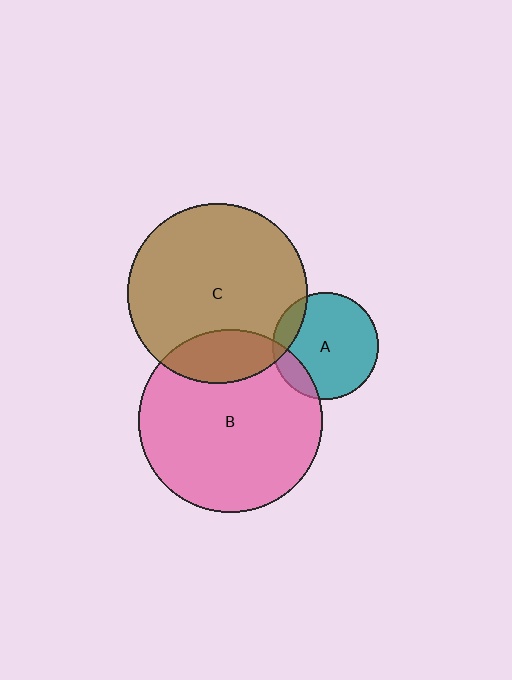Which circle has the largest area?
Circle B (pink).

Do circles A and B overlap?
Yes.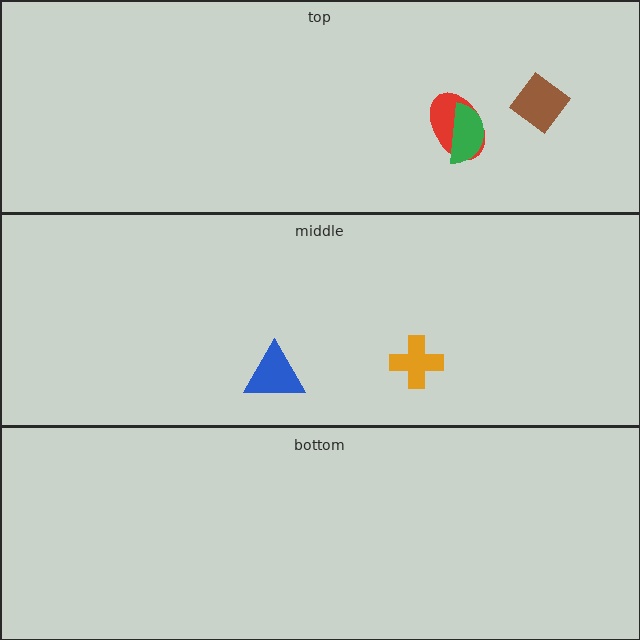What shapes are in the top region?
The red ellipse, the green semicircle, the brown diamond.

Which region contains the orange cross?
The middle region.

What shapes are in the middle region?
The blue triangle, the orange cross.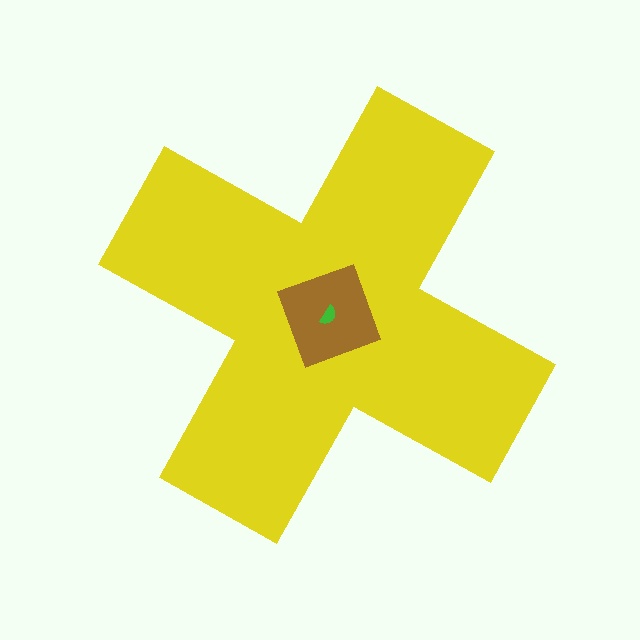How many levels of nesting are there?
3.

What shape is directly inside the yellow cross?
The brown square.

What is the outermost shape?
The yellow cross.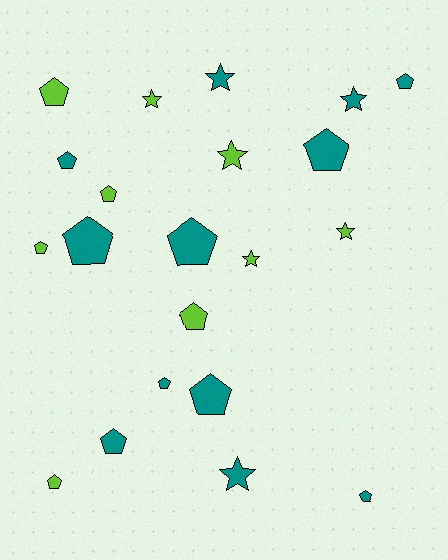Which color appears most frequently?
Teal, with 12 objects.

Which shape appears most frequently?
Pentagon, with 14 objects.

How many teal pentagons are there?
There are 9 teal pentagons.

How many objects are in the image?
There are 21 objects.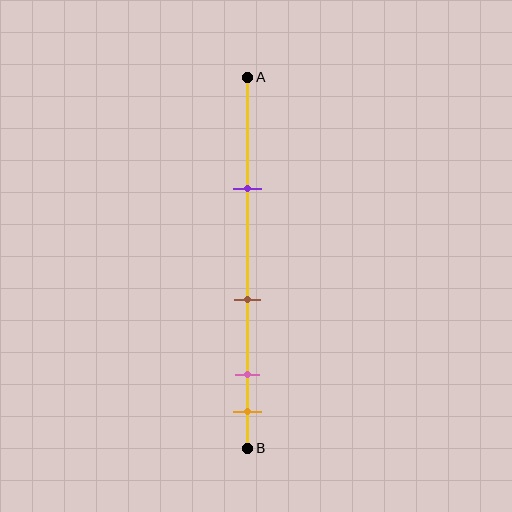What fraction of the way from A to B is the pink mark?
The pink mark is approximately 80% (0.8) of the way from A to B.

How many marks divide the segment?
There are 4 marks dividing the segment.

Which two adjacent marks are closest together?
The pink and orange marks are the closest adjacent pair.